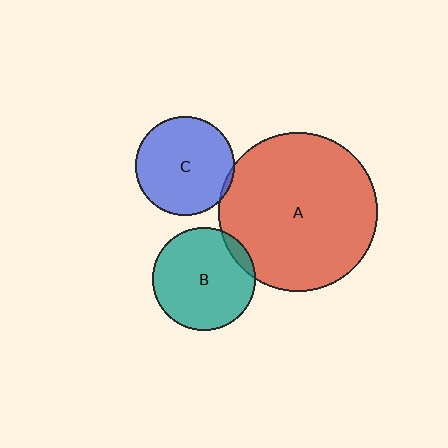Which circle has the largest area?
Circle A (red).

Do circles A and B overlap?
Yes.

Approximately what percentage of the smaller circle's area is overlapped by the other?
Approximately 5%.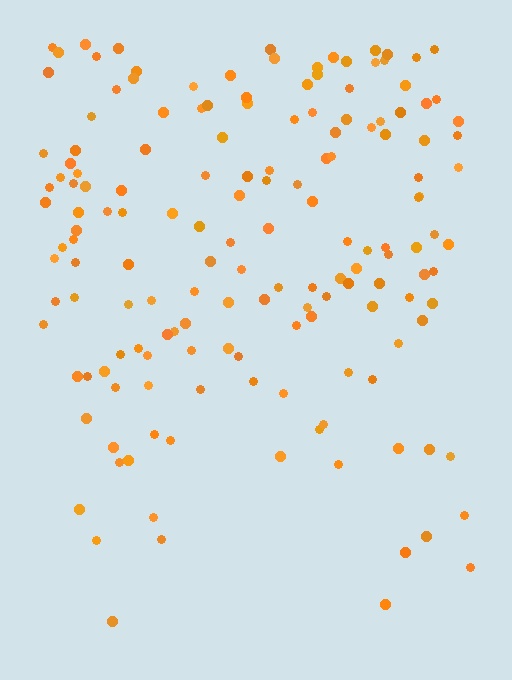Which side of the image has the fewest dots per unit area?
The bottom.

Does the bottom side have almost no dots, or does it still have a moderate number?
Still a moderate number, just noticeably fewer than the top.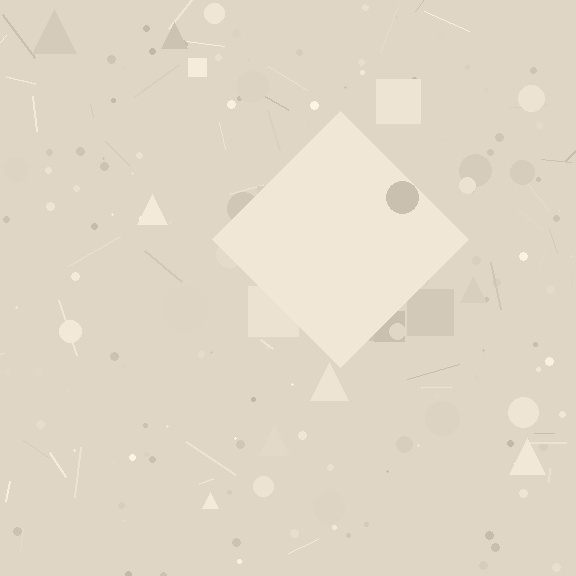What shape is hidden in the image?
A diamond is hidden in the image.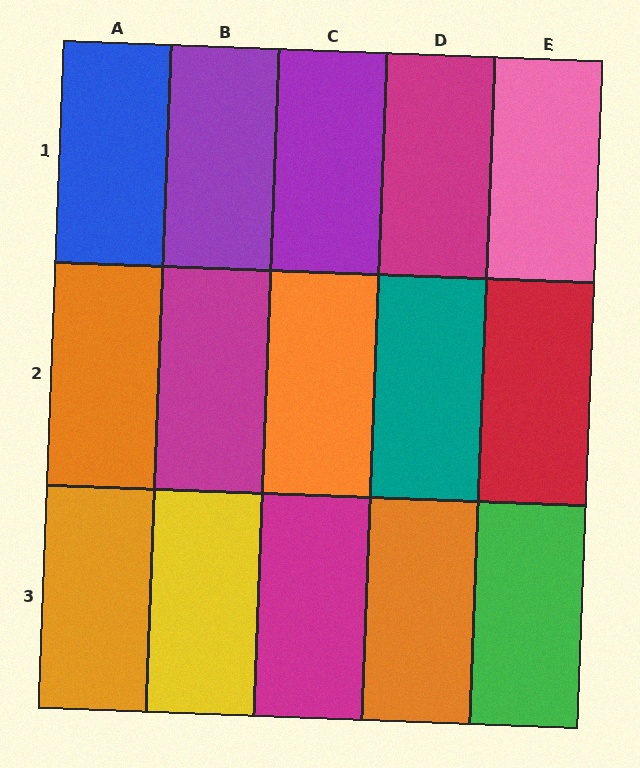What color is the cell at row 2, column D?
Teal.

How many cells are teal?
1 cell is teal.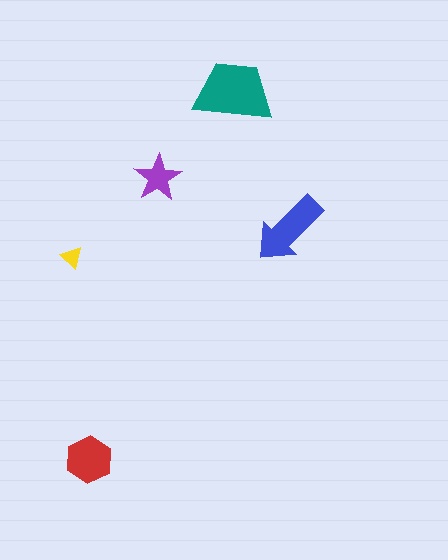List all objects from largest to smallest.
The teal trapezoid, the blue arrow, the red hexagon, the purple star, the yellow triangle.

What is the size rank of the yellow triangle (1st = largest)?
5th.